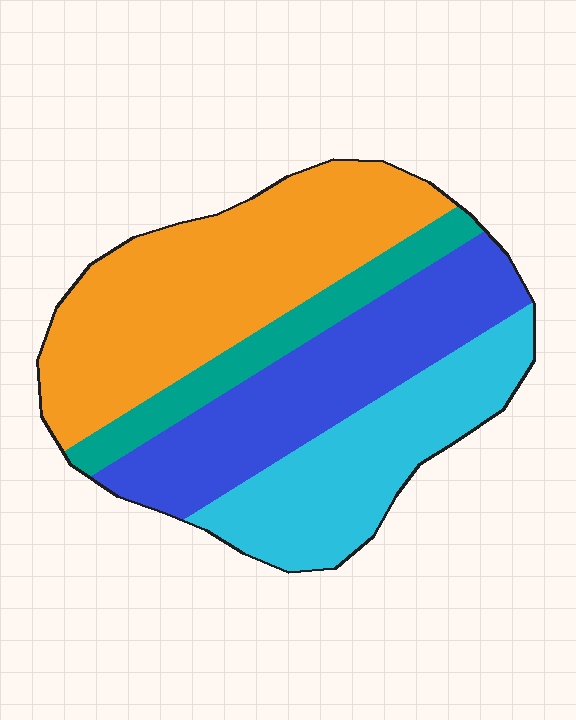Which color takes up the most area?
Orange, at roughly 35%.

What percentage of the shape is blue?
Blue takes up about one quarter (1/4) of the shape.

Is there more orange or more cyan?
Orange.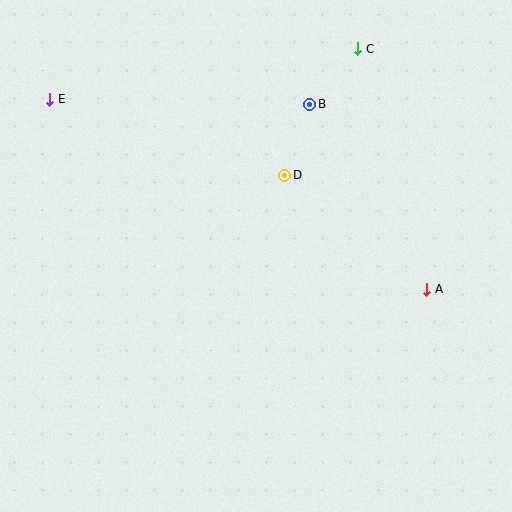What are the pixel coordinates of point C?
Point C is at (358, 49).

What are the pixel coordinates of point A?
Point A is at (427, 289).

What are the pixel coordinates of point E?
Point E is at (50, 99).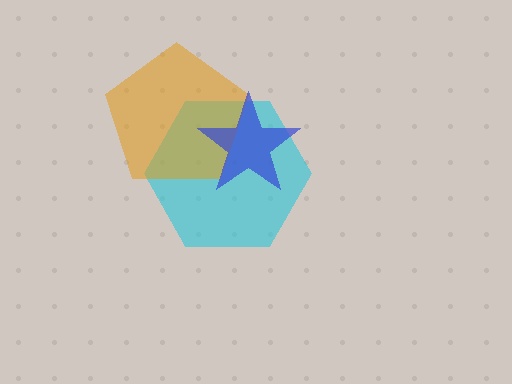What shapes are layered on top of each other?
The layered shapes are: a cyan hexagon, an orange pentagon, a blue star.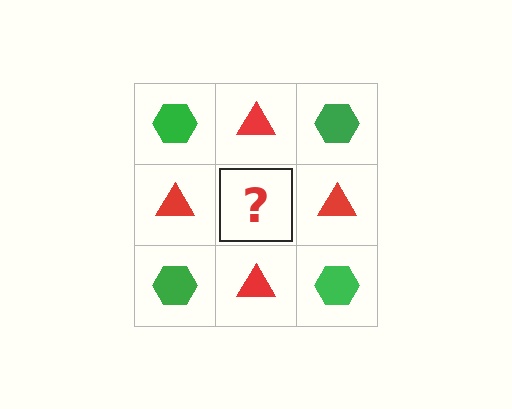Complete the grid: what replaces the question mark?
The question mark should be replaced with a green hexagon.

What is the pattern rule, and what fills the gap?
The rule is that it alternates green hexagon and red triangle in a checkerboard pattern. The gap should be filled with a green hexagon.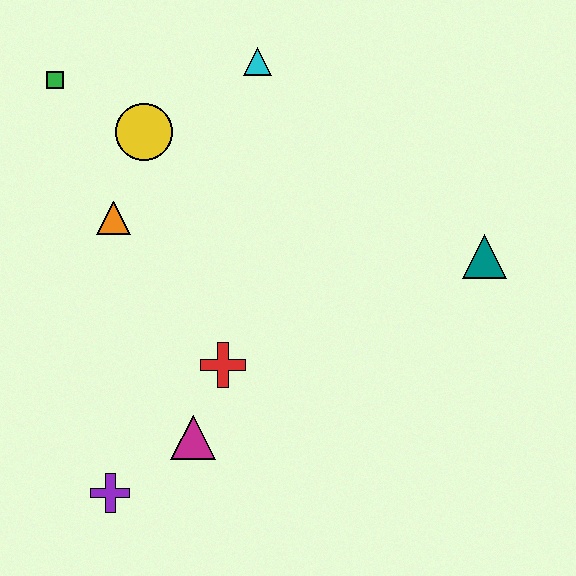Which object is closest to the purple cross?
The magenta triangle is closest to the purple cross.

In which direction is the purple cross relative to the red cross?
The purple cross is below the red cross.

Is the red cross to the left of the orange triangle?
No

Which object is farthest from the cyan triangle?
The purple cross is farthest from the cyan triangle.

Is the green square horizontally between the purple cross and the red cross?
No